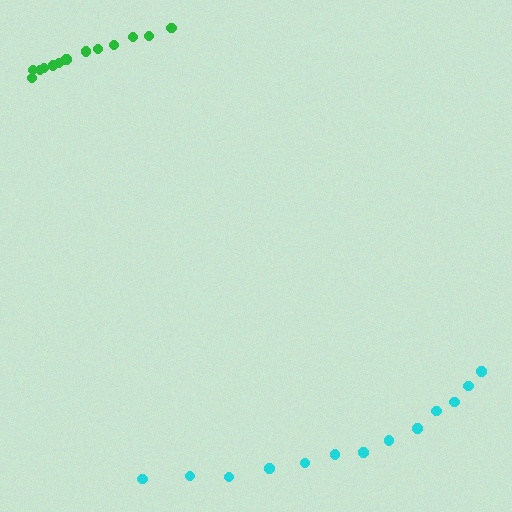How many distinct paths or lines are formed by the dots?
There are 2 distinct paths.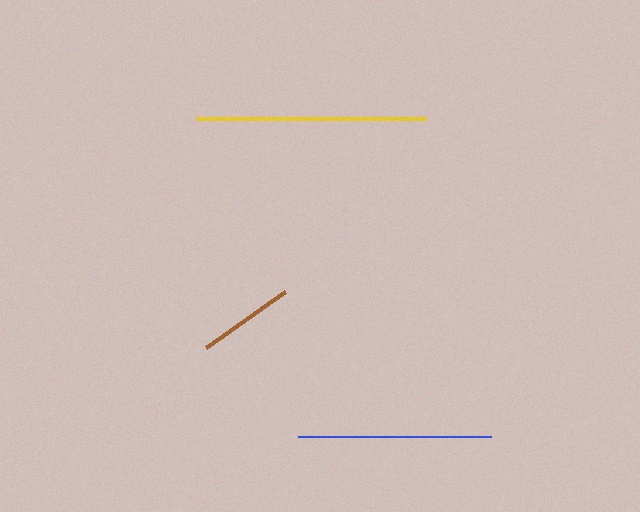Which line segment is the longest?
The yellow line is the longest at approximately 230 pixels.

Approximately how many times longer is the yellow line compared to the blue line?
The yellow line is approximately 1.2 times the length of the blue line.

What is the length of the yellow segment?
The yellow segment is approximately 230 pixels long.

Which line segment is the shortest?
The brown line is the shortest at approximately 97 pixels.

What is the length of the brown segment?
The brown segment is approximately 97 pixels long.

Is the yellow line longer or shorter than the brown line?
The yellow line is longer than the brown line.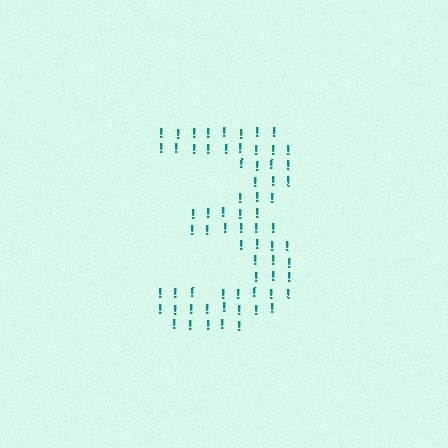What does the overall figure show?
The overall figure shows the digit 3.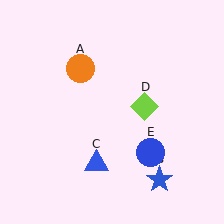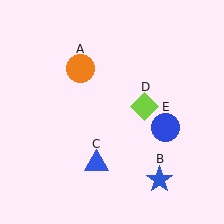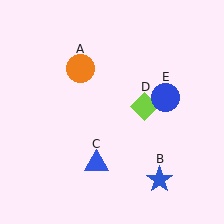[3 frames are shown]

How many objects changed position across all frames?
1 object changed position: blue circle (object E).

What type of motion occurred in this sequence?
The blue circle (object E) rotated counterclockwise around the center of the scene.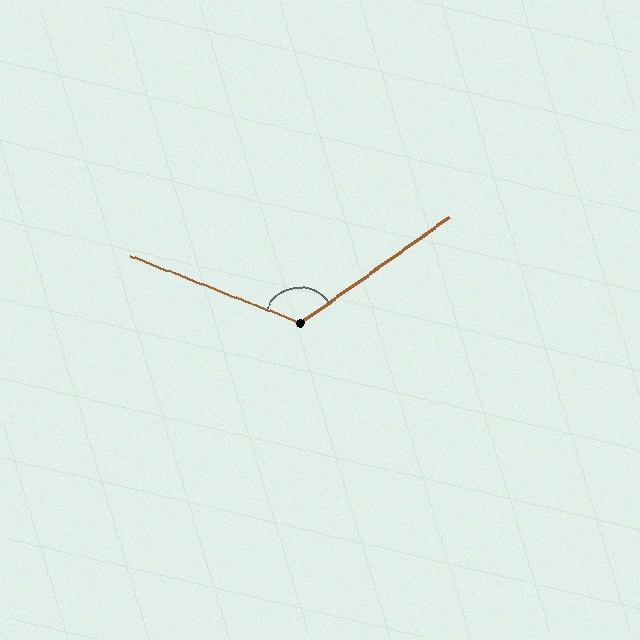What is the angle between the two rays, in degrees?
Approximately 123 degrees.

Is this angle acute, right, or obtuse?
It is obtuse.